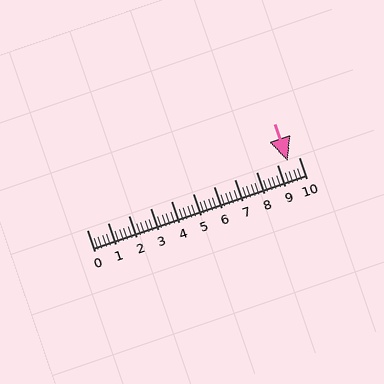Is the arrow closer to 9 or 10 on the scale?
The arrow is closer to 10.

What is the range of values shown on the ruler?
The ruler shows values from 0 to 10.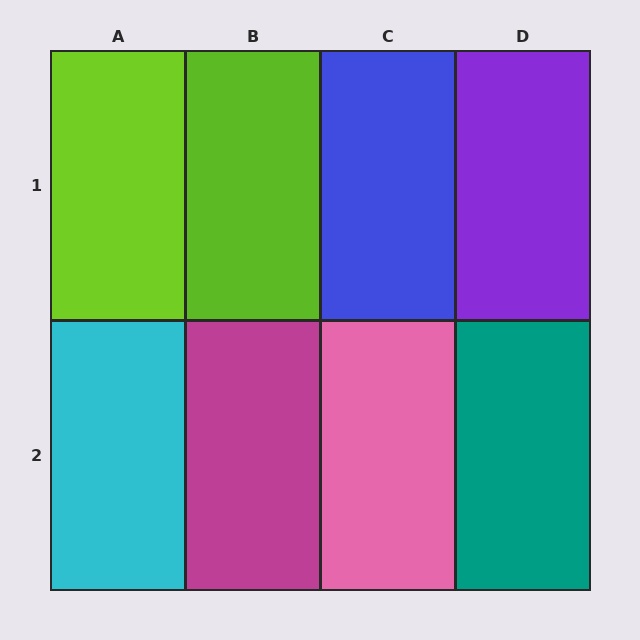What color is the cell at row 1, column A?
Lime.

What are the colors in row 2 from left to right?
Cyan, magenta, pink, teal.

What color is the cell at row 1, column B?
Lime.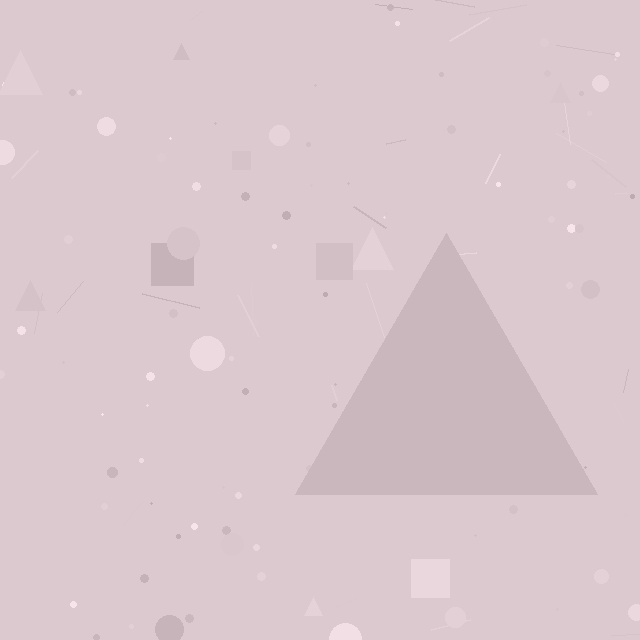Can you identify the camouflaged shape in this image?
The camouflaged shape is a triangle.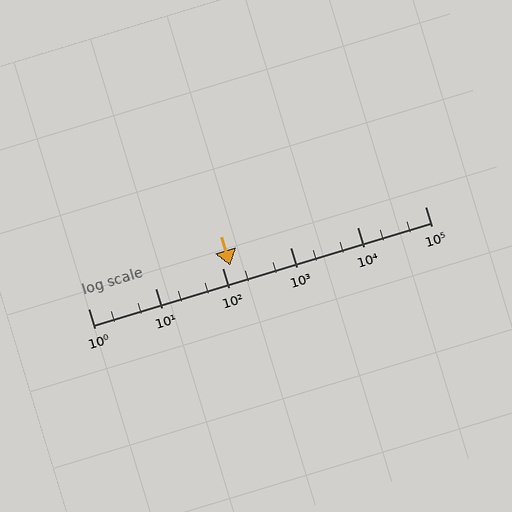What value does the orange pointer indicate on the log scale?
The pointer indicates approximately 130.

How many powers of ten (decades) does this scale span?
The scale spans 5 decades, from 1 to 100000.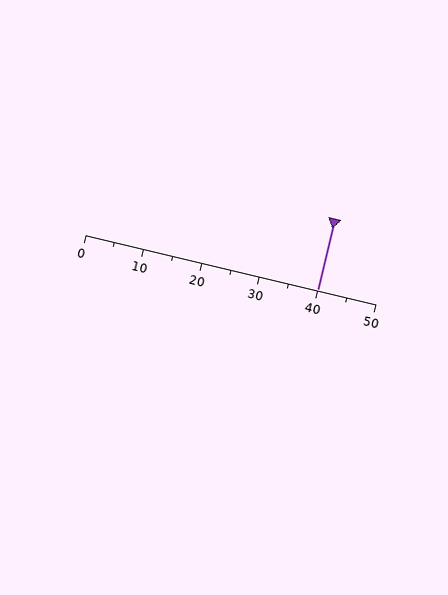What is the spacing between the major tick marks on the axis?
The major ticks are spaced 10 apart.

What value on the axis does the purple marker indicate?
The marker indicates approximately 40.